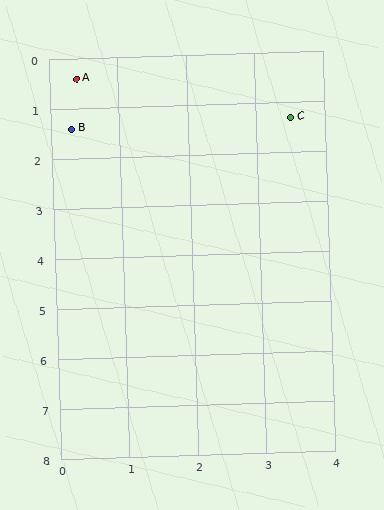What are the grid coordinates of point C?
Point C is at approximately (3.5, 1.3).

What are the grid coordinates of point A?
Point A is at approximately (0.4, 0.4).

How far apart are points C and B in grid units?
Points C and B are about 3.2 grid units apart.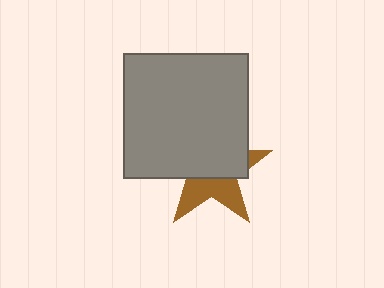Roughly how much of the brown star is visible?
A small part of it is visible (roughly 40%).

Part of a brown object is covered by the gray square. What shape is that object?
It is a star.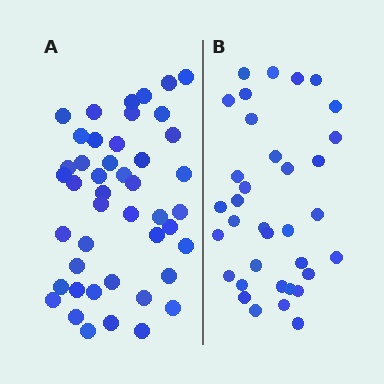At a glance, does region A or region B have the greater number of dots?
Region A (the left region) has more dots.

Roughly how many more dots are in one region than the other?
Region A has roughly 10 or so more dots than region B.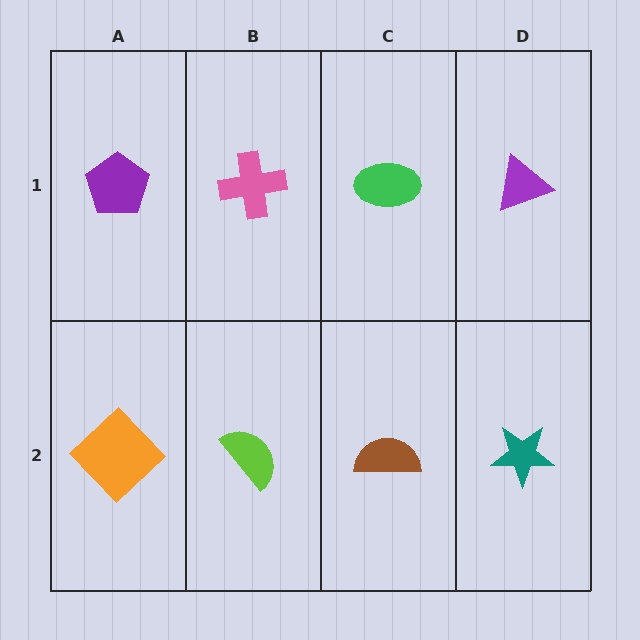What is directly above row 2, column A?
A purple pentagon.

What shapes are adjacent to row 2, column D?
A purple triangle (row 1, column D), a brown semicircle (row 2, column C).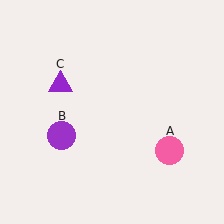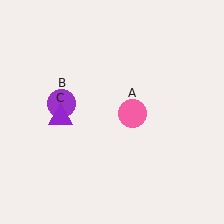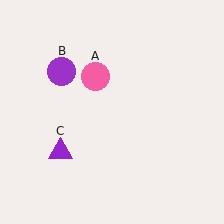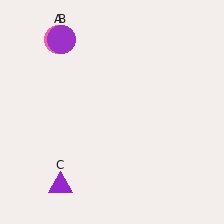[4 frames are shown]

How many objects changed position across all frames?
3 objects changed position: pink circle (object A), purple circle (object B), purple triangle (object C).